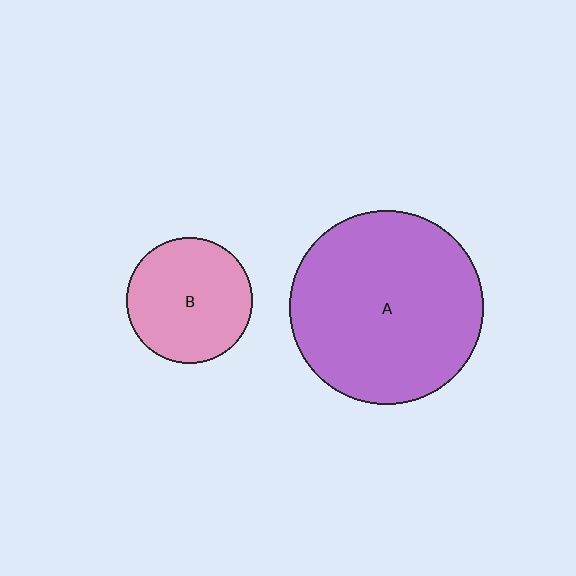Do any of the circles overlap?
No, none of the circles overlap.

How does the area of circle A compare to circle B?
Approximately 2.4 times.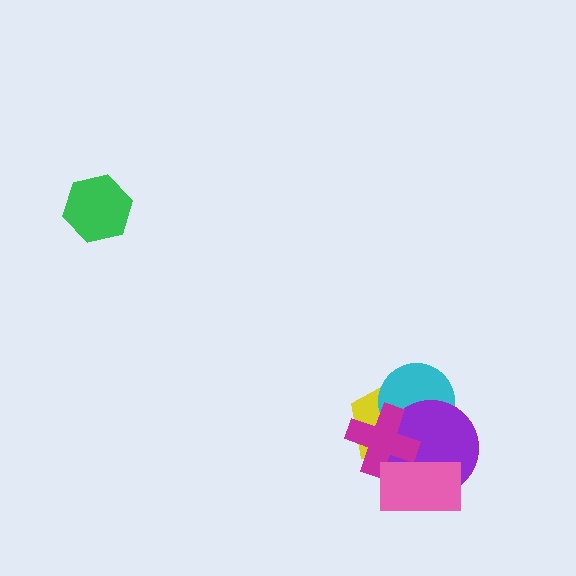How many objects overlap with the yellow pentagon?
4 objects overlap with the yellow pentagon.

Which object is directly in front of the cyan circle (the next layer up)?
The purple circle is directly in front of the cyan circle.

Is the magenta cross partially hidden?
Yes, it is partially covered by another shape.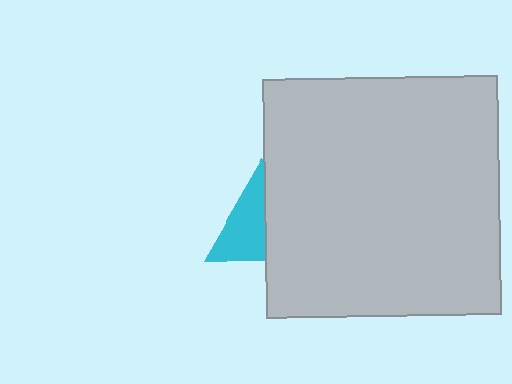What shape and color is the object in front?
The object in front is a light gray rectangle.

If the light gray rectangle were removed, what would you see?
You would see the complete cyan triangle.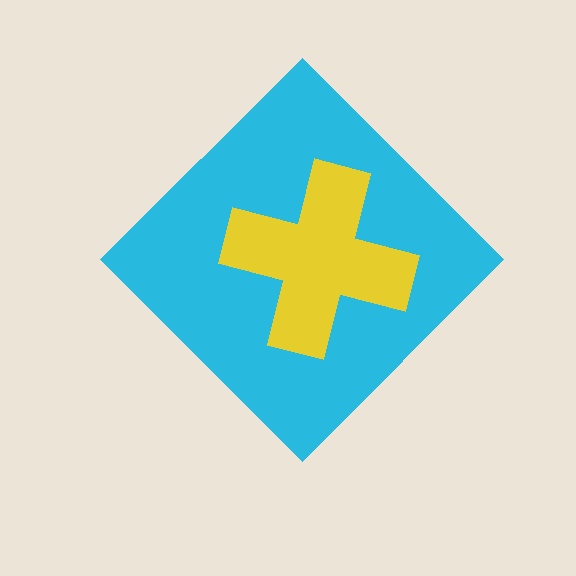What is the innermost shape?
The yellow cross.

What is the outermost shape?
The cyan diamond.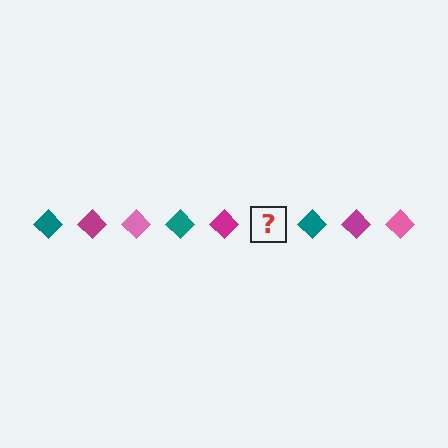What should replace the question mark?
The question mark should be replaced with a pink diamond.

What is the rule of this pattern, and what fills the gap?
The rule is that the pattern cycles through teal, magenta, pink diamonds. The gap should be filled with a pink diamond.